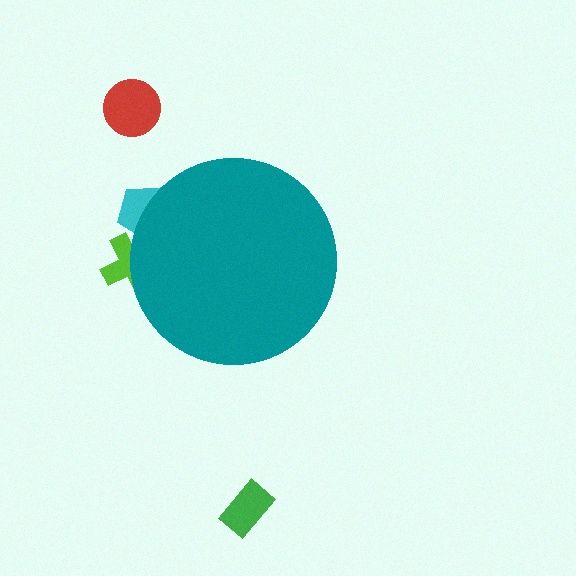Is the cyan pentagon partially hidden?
Yes, the cyan pentagon is partially hidden behind the teal circle.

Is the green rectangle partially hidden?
No, the green rectangle is fully visible.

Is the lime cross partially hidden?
Yes, the lime cross is partially hidden behind the teal circle.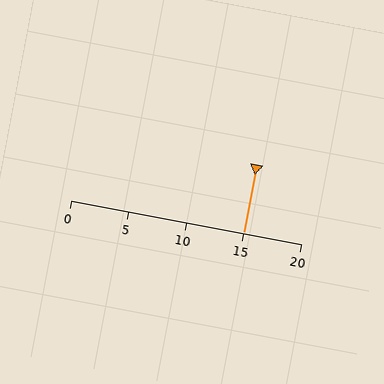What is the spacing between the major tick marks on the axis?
The major ticks are spaced 5 apart.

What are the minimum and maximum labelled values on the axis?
The axis runs from 0 to 20.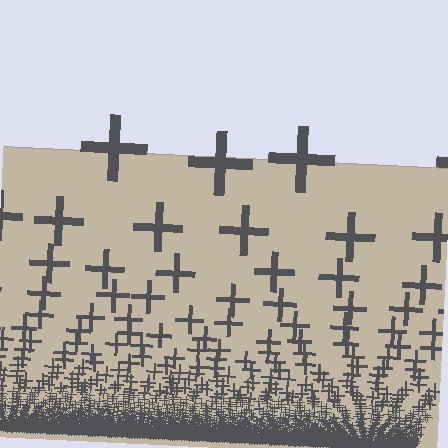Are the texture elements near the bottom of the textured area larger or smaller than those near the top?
Smaller. The gradient is inverted — elements near the bottom are smaller and denser.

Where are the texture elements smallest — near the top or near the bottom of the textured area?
Near the bottom.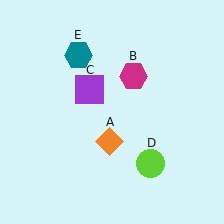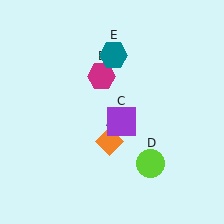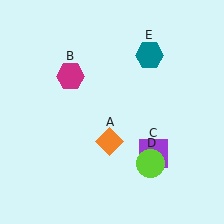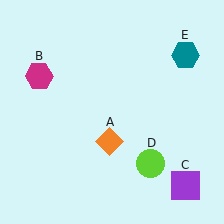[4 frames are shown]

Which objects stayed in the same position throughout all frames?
Orange diamond (object A) and lime circle (object D) remained stationary.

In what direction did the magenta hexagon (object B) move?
The magenta hexagon (object B) moved left.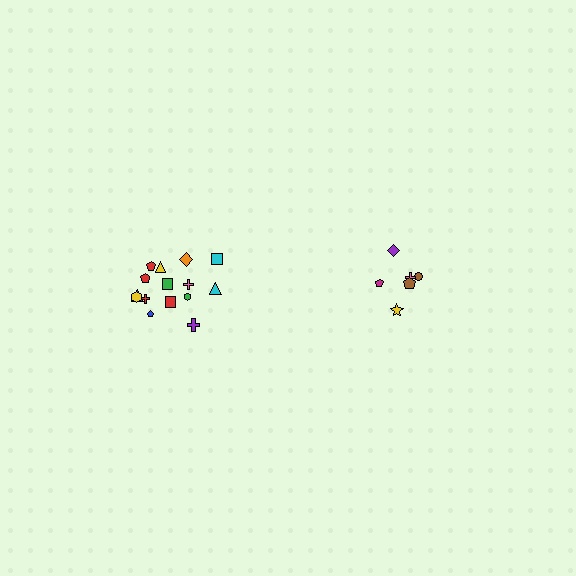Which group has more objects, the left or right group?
The left group.